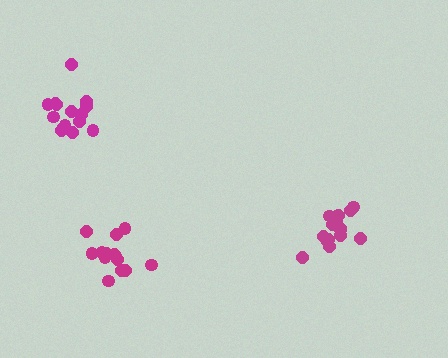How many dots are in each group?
Group 1: 16 dots, Group 2: 14 dots, Group 3: 15 dots (45 total).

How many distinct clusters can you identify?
There are 3 distinct clusters.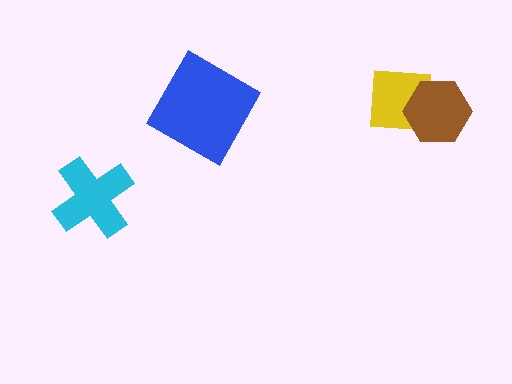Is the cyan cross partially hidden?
No, no other shape covers it.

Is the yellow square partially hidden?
Yes, it is partially covered by another shape.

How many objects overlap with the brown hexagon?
1 object overlaps with the brown hexagon.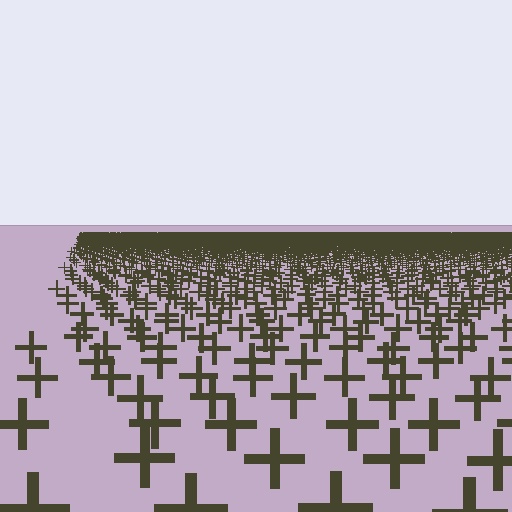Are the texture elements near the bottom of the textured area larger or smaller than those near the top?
Larger. Near the bottom, elements are closer to the viewer and appear at a bigger on-screen size.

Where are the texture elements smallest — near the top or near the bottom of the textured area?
Near the top.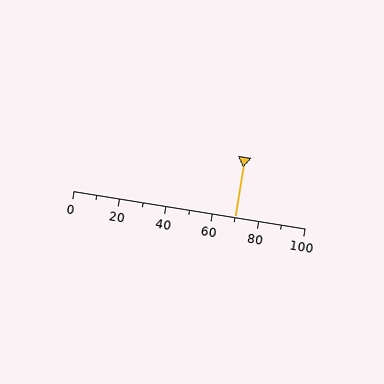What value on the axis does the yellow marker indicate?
The marker indicates approximately 70.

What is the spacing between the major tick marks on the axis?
The major ticks are spaced 20 apart.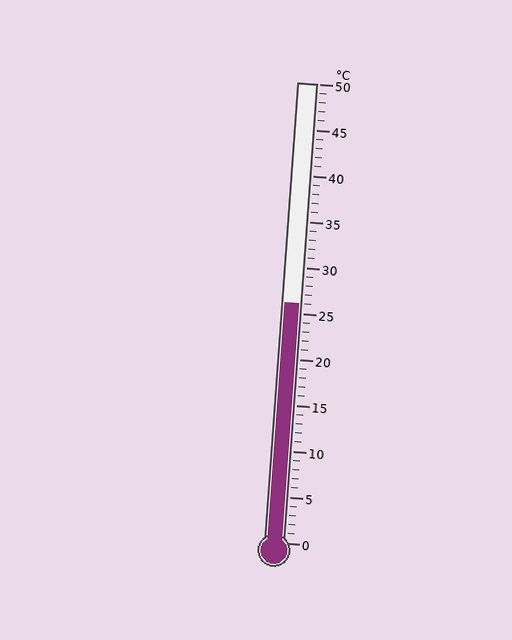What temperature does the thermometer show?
The thermometer shows approximately 26°C.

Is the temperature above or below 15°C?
The temperature is above 15°C.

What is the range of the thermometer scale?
The thermometer scale ranges from 0°C to 50°C.